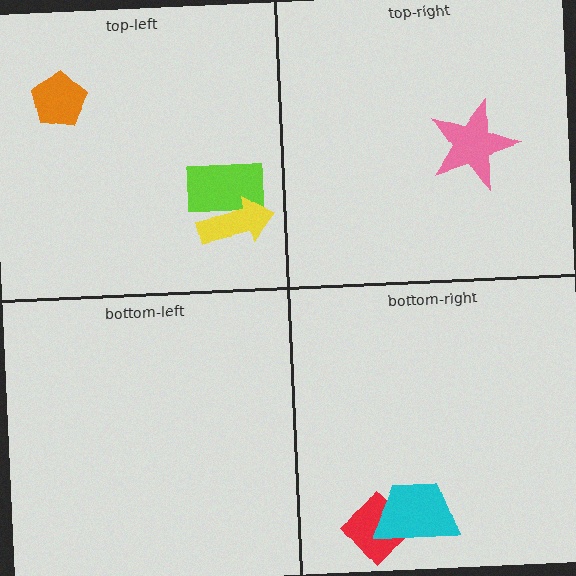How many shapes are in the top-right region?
1.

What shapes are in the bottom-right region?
The red diamond, the cyan trapezoid.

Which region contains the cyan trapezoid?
The bottom-right region.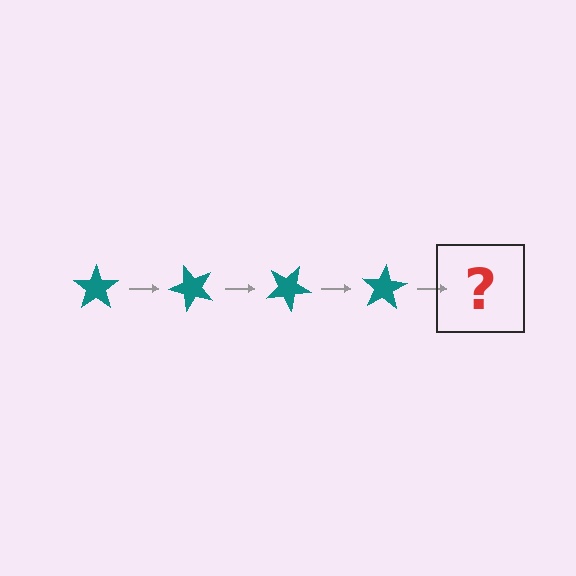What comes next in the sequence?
The next element should be a teal star rotated 200 degrees.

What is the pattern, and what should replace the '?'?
The pattern is that the star rotates 50 degrees each step. The '?' should be a teal star rotated 200 degrees.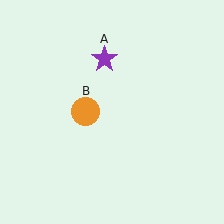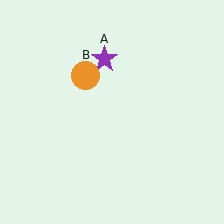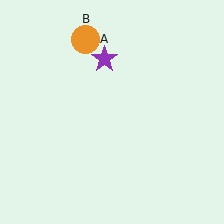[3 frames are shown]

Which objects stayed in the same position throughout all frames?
Purple star (object A) remained stationary.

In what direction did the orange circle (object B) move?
The orange circle (object B) moved up.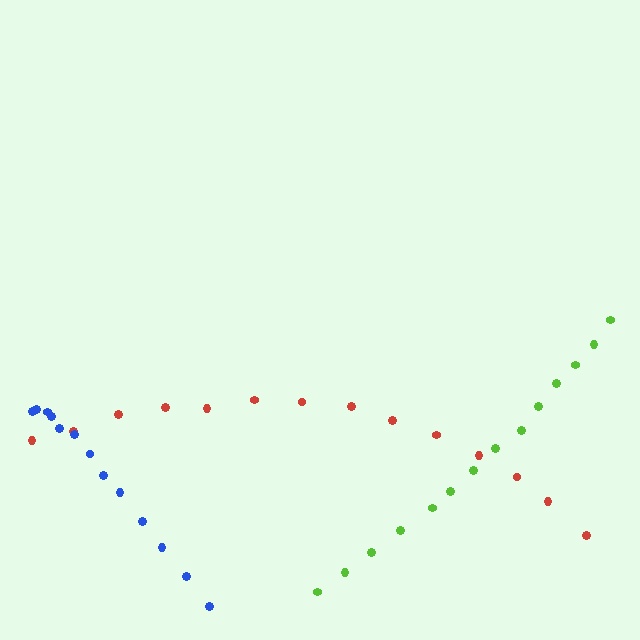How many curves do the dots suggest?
There are 3 distinct paths.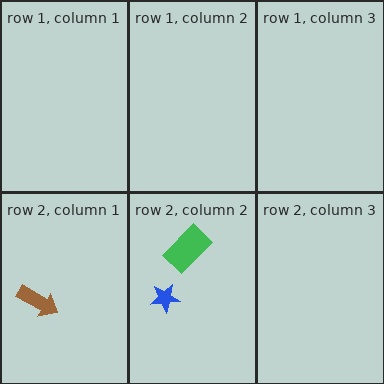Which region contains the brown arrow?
The row 2, column 1 region.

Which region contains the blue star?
The row 2, column 2 region.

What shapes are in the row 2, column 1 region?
The brown arrow.